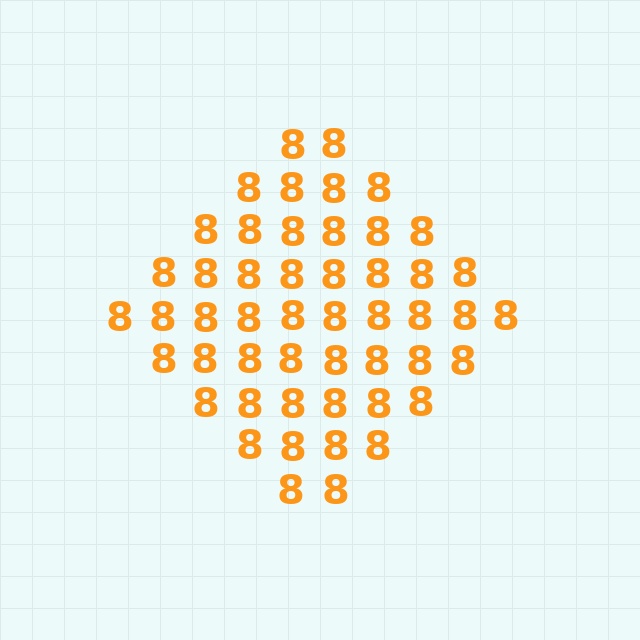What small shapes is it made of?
It is made of small digit 8's.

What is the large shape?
The large shape is a diamond.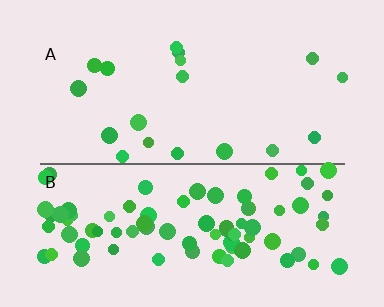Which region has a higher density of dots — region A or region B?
B (the bottom).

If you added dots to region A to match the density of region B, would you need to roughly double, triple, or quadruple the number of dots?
Approximately quadruple.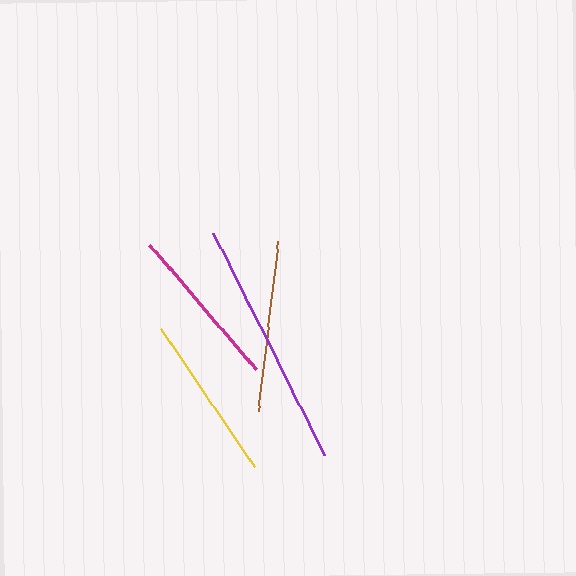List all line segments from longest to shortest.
From longest to shortest: purple, brown, yellow, magenta.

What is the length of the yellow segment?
The yellow segment is approximately 168 pixels long.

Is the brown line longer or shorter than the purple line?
The purple line is longer than the brown line.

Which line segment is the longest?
The purple line is the longest at approximately 247 pixels.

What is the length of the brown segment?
The brown segment is approximately 171 pixels long.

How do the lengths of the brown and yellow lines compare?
The brown and yellow lines are approximately the same length.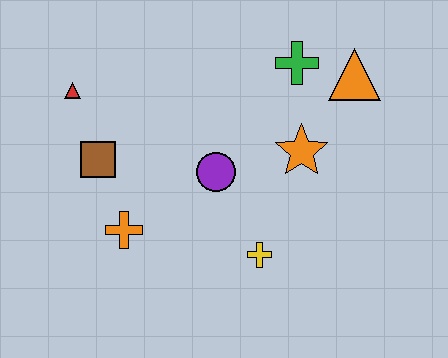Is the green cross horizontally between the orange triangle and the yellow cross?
Yes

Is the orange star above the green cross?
No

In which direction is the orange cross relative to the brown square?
The orange cross is below the brown square.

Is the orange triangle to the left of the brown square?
No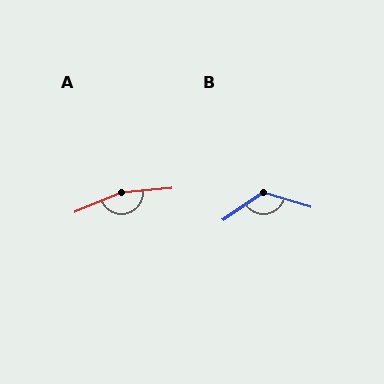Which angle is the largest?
A, at approximately 163 degrees.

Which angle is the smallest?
B, at approximately 129 degrees.